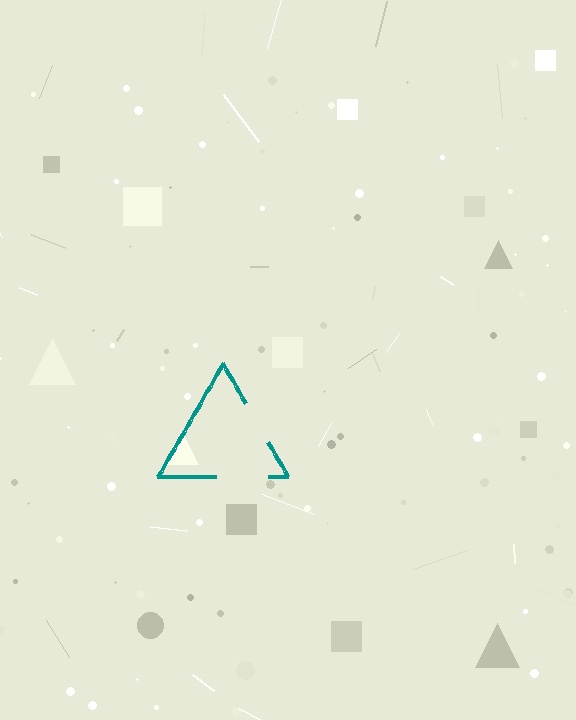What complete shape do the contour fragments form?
The contour fragments form a triangle.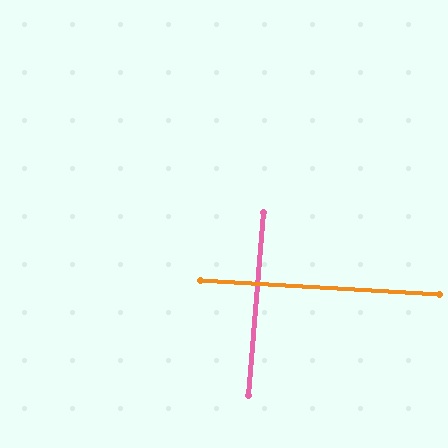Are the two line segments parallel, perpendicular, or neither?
Perpendicular — they meet at approximately 89°.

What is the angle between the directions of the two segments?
Approximately 89 degrees.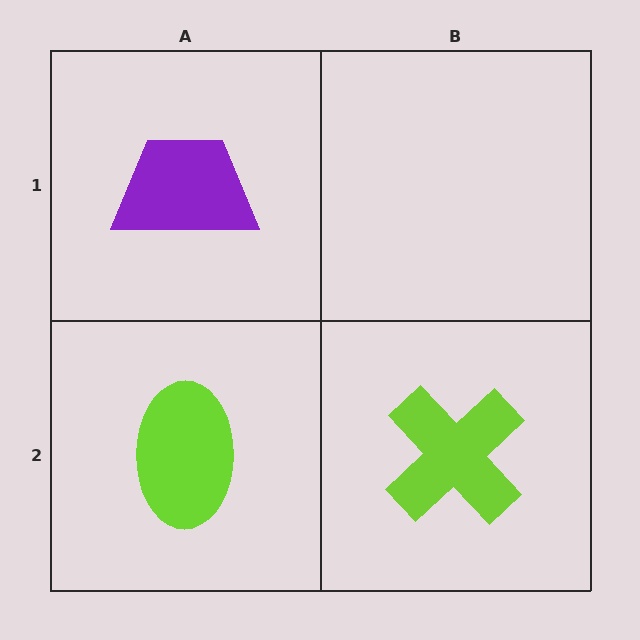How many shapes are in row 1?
1 shape.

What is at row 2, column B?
A lime cross.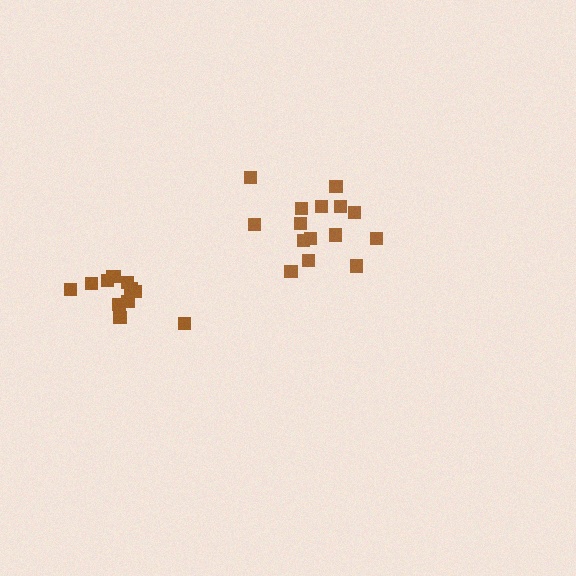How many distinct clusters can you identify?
There are 2 distinct clusters.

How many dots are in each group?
Group 1: 15 dots, Group 2: 13 dots (28 total).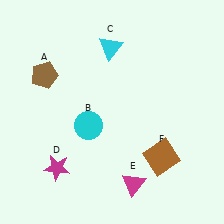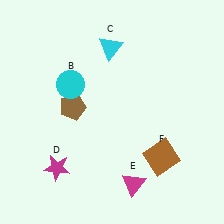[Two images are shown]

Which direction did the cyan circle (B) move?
The cyan circle (B) moved up.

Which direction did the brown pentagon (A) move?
The brown pentagon (A) moved down.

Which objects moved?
The objects that moved are: the brown pentagon (A), the cyan circle (B).